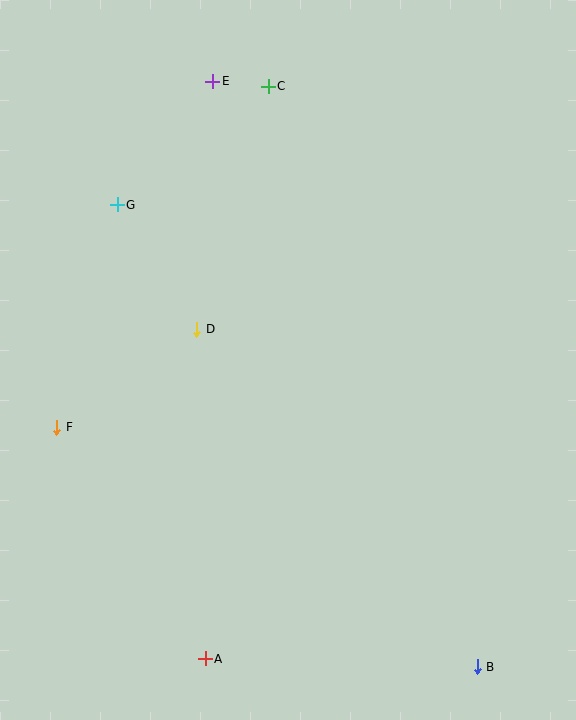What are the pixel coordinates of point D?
Point D is at (197, 329).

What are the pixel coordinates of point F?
Point F is at (57, 427).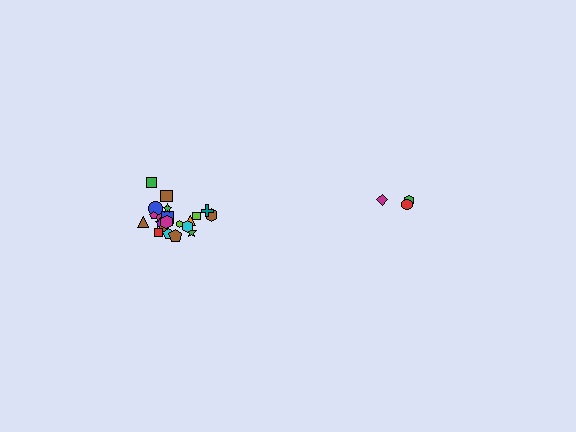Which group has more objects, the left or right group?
The left group.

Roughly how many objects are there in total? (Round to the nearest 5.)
Roughly 25 objects in total.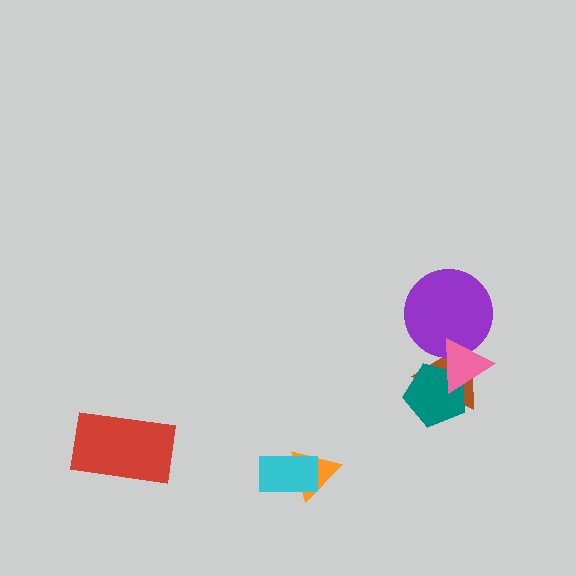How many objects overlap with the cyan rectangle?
1 object overlaps with the cyan rectangle.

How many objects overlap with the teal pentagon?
2 objects overlap with the teal pentagon.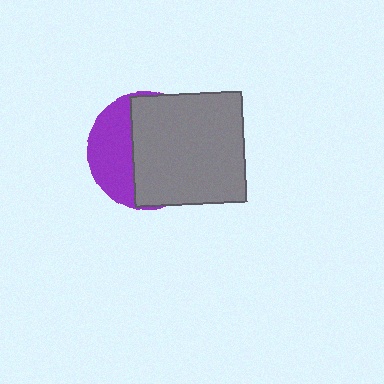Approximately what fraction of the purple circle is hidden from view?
Roughly 64% of the purple circle is hidden behind the gray square.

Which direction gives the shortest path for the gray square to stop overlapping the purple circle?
Moving right gives the shortest separation.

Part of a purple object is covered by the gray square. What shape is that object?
It is a circle.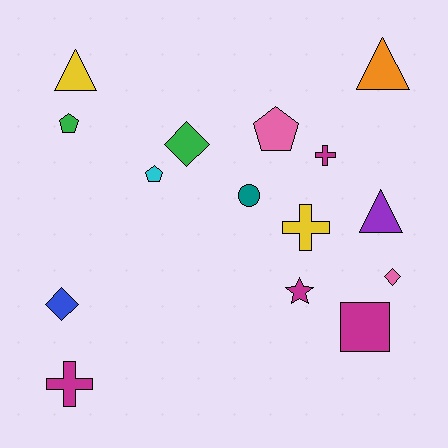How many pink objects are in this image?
There are 2 pink objects.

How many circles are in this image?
There is 1 circle.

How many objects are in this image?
There are 15 objects.